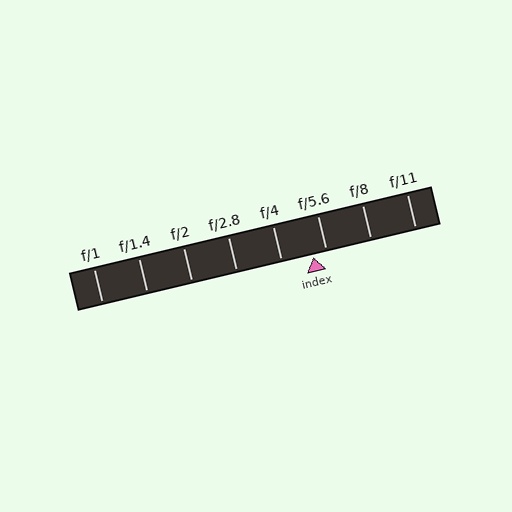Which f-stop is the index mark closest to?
The index mark is closest to f/5.6.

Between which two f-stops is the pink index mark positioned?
The index mark is between f/4 and f/5.6.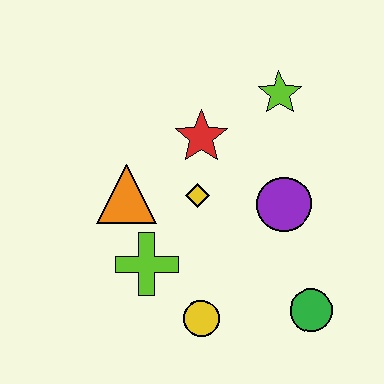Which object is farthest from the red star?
The green circle is farthest from the red star.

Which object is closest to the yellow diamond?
The red star is closest to the yellow diamond.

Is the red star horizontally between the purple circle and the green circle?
No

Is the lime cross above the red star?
No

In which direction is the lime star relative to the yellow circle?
The lime star is above the yellow circle.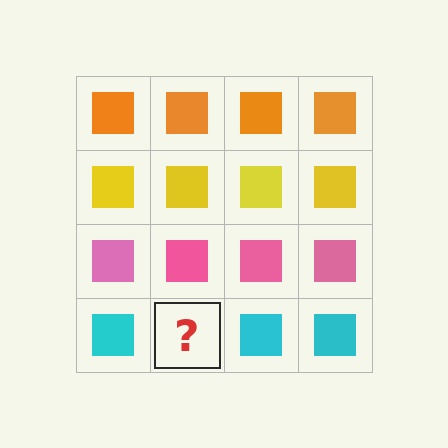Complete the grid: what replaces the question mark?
The question mark should be replaced with a cyan square.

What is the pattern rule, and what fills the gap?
The rule is that each row has a consistent color. The gap should be filled with a cyan square.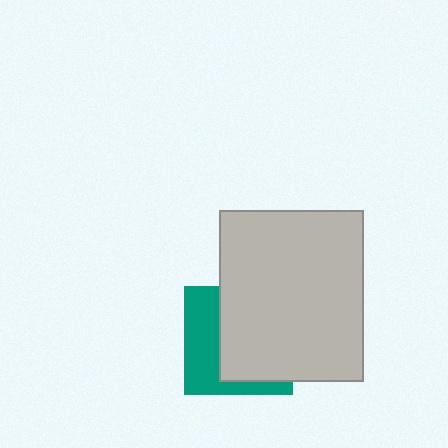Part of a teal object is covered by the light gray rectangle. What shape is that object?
It is a square.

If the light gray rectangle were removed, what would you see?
You would see the complete teal square.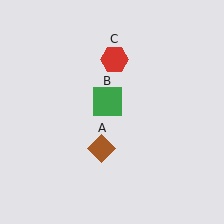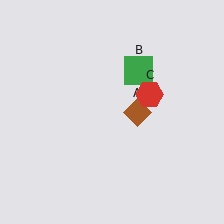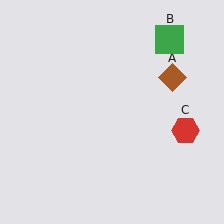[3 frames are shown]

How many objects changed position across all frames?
3 objects changed position: brown diamond (object A), green square (object B), red hexagon (object C).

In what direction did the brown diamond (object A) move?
The brown diamond (object A) moved up and to the right.